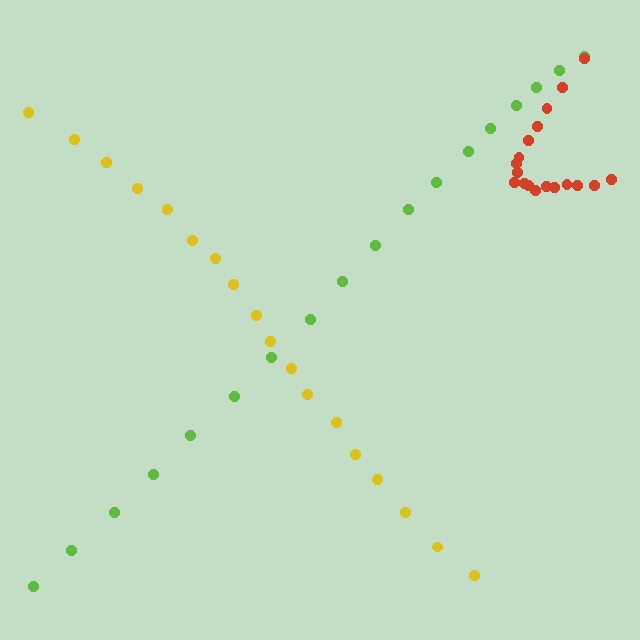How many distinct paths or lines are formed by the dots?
There are 3 distinct paths.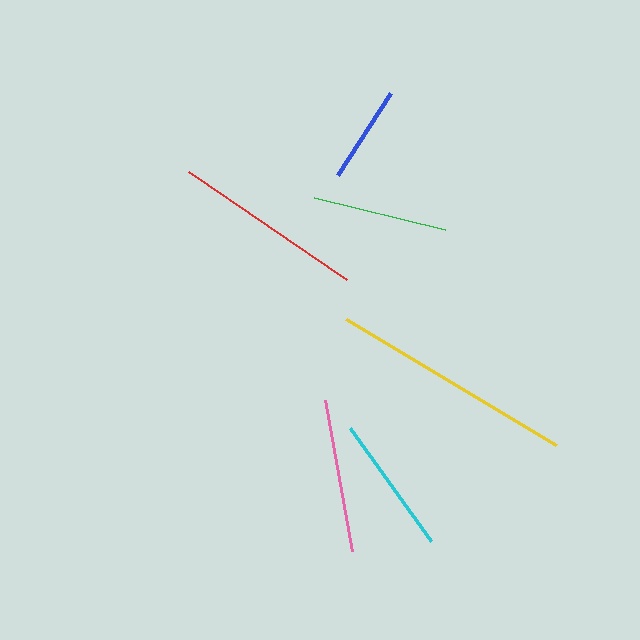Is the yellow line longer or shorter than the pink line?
The yellow line is longer than the pink line.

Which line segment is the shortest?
The blue line is the shortest at approximately 98 pixels.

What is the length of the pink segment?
The pink segment is approximately 154 pixels long.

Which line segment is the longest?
The yellow line is the longest at approximately 245 pixels.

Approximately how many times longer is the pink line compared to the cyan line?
The pink line is approximately 1.1 times the length of the cyan line.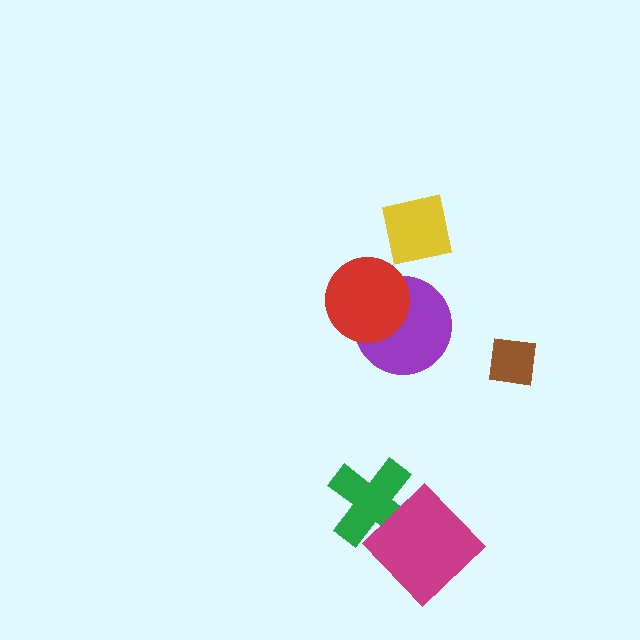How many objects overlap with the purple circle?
1 object overlaps with the purple circle.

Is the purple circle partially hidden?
Yes, it is partially covered by another shape.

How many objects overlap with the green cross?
1 object overlaps with the green cross.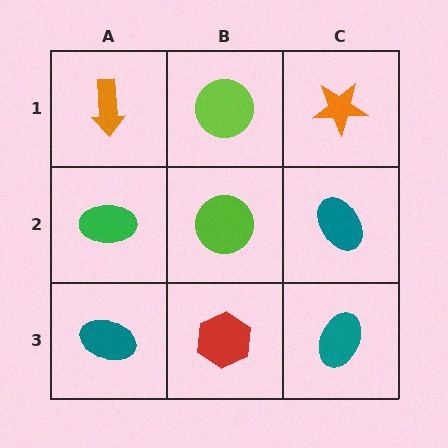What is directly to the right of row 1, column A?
A lime circle.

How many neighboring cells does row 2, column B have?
4.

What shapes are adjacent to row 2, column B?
A lime circle (row 1, column B), a red hexagon (row 3, column B), a green ellipse (row 2, column A), a teal ellipse (row 2, column C).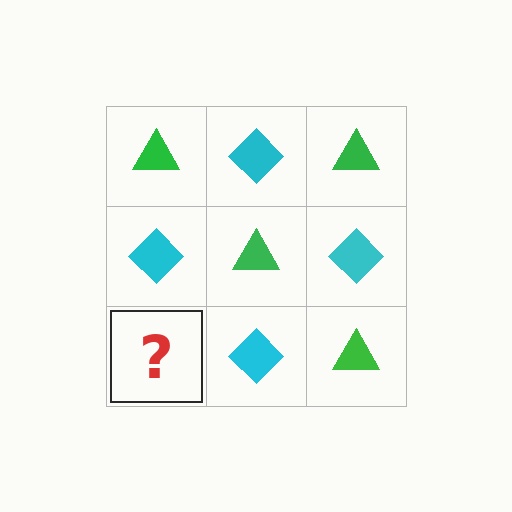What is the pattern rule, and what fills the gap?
The rule is that it alternates green triangle and cyan diamond in a checkerboard pattern. The gap should be filled with a green triangle.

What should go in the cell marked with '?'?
The missing cell should contain a green triangle.